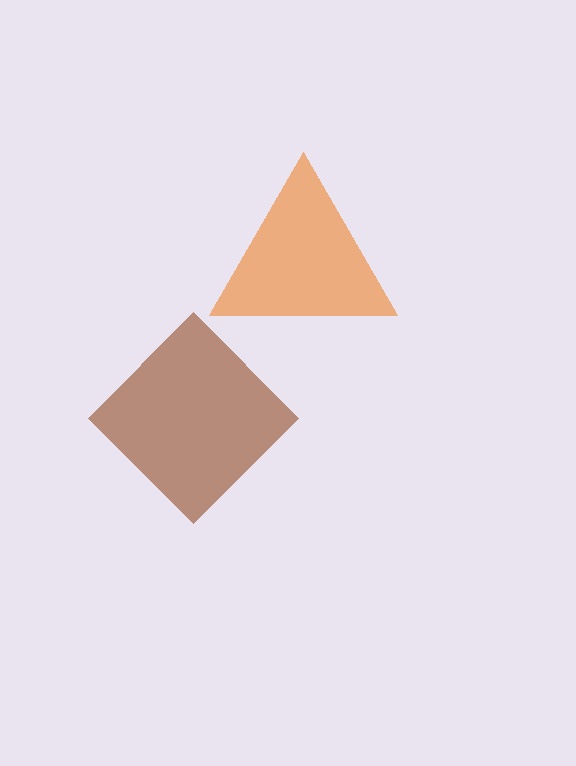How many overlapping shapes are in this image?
There are 2 overlapping shapes in the image.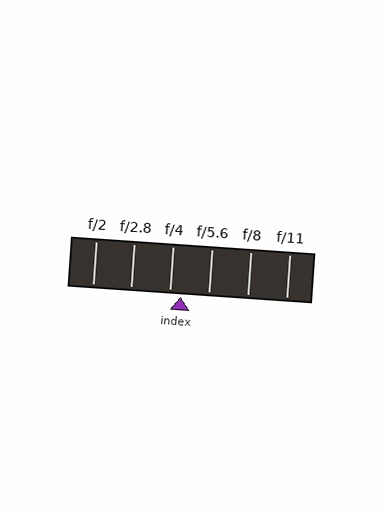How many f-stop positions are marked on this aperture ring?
There are 6 f-stop positions marked.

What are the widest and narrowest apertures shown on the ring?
The widest aperture shown is f/2 and the narrowest is f/11.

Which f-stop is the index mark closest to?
The index mark is closest to f/4.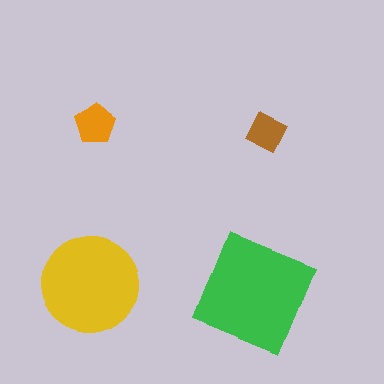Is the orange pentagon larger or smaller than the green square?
Smaller.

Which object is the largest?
The green square.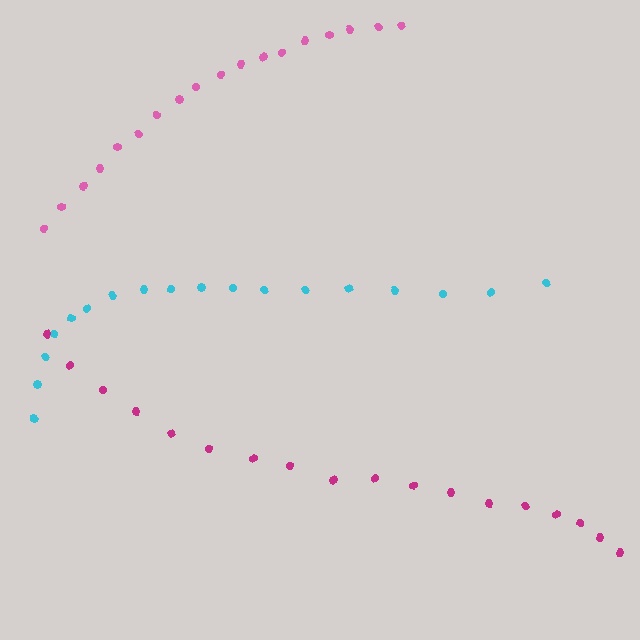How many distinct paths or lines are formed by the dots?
There are 3 distinct paths.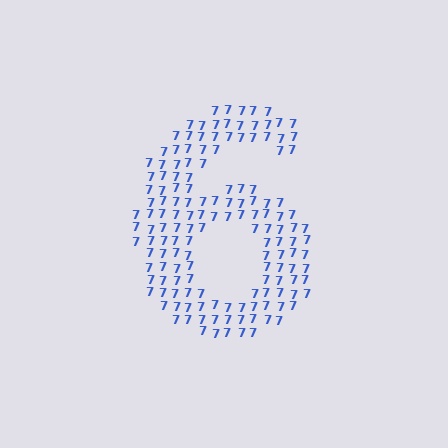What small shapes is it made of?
It is made of small digit 7's.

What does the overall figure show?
The overall figure shows the digit 6.